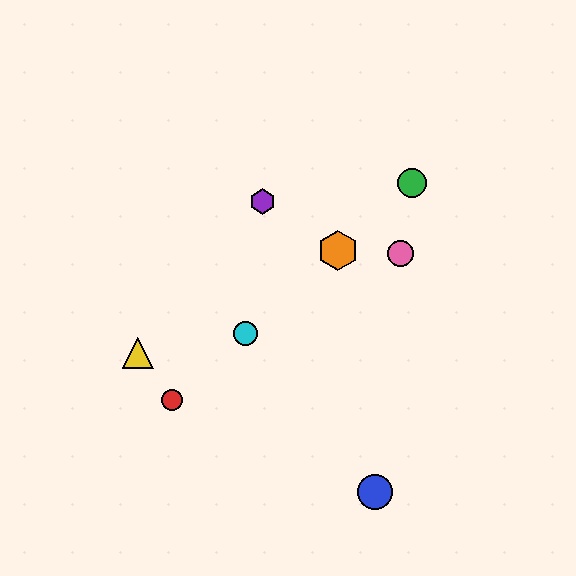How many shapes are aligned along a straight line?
4 shapes (the red circle, the green circle, the orange hexagon, the cyan circle) are aligned along a straight line.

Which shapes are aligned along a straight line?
The red circle, the green circle, the orange hexagon, the cyan circle are aligned along a straight line.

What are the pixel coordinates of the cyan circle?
The cyan circle is at (246, 333).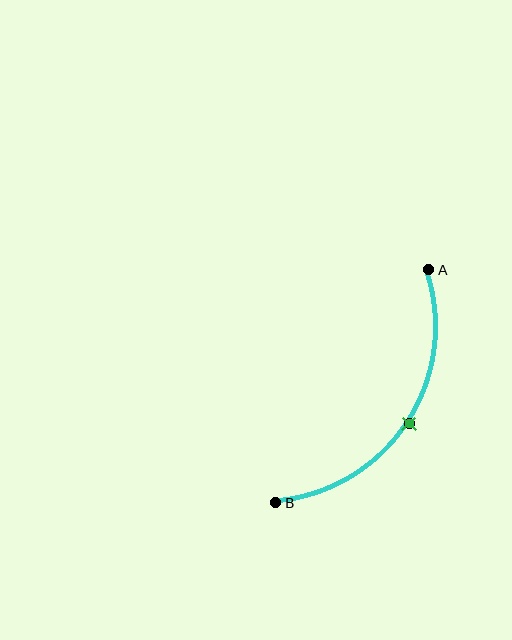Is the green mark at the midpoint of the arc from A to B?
Yes. The green mark lies on the arc at equal arc-length from both A and B — it is the arc midpoint.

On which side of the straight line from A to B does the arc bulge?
The arc bulges to the right of the straight line connecting A and B.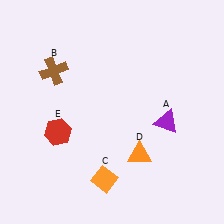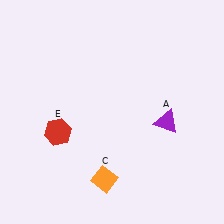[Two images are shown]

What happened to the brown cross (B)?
The brown cross (B) was removed in Image 2. It was in the top-left area of Image 1.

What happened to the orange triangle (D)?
The orange triangle (D) was removed in Image 2. It was in the bottom-right area of Image 1.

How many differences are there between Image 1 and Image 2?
There are 2 differences between the two images.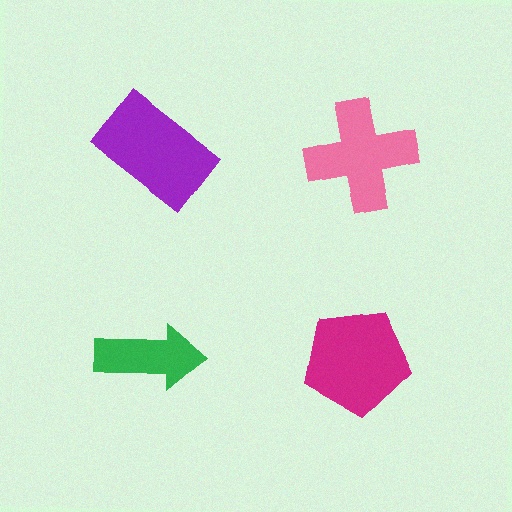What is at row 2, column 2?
A magenta pentagon.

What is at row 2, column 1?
A green arrow.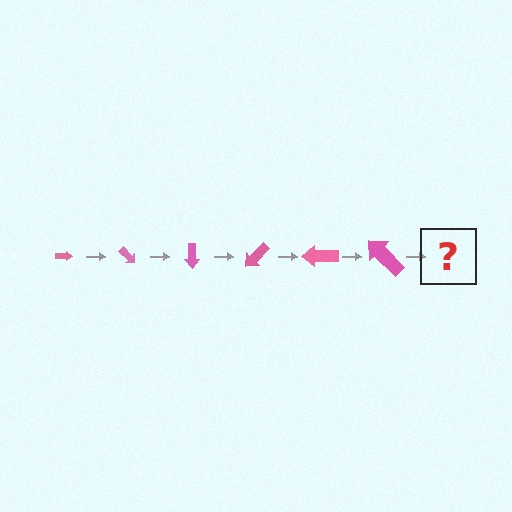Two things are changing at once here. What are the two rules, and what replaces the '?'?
The two rules are that the arrow grows larger each step and it rotates 45 degrees each step. The '?' should be an arrow, larger than the previous one and rotated 270 degrees from the start.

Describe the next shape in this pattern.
It should be an arrow, larger than the previous one and rotated 270 degrees from the start.